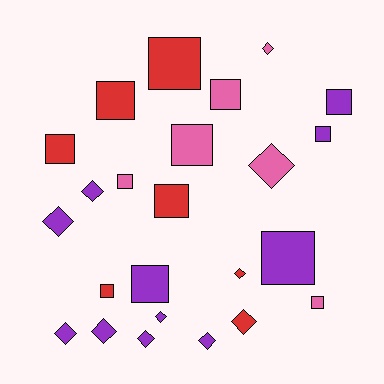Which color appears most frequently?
Purple, with 11 objects.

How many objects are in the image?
There are 24 objects.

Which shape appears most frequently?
Square, with 13 objects.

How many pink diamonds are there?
There are 2 pink diamonds.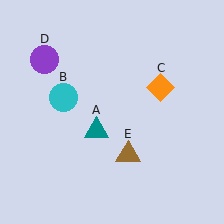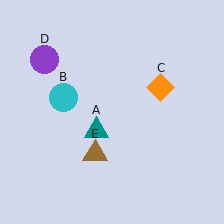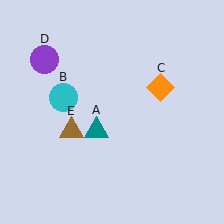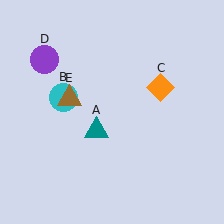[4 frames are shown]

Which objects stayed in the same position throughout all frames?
Teal triangle (object A) and cyan circle (object B) and orange diamond (object C) and purple circle (object D) remained stationary.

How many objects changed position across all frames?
1 object changed position: brown triangle (object E).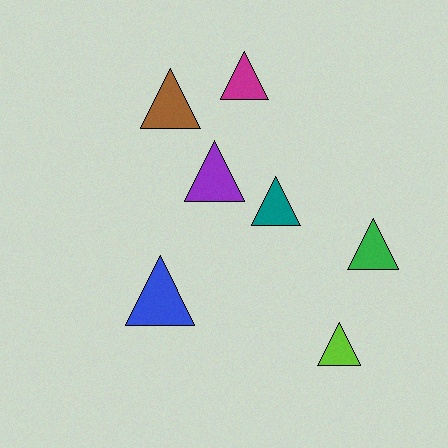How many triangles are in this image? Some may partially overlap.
There are 7 triangles.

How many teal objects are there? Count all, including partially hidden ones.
There is 1 teal object.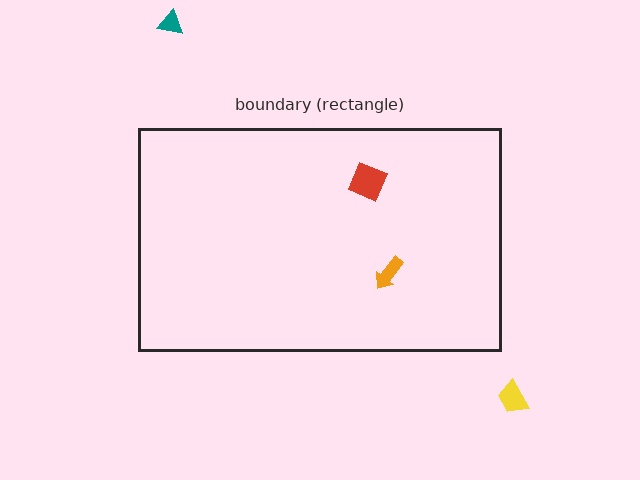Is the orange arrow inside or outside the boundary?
Inside.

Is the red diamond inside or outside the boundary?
Inside.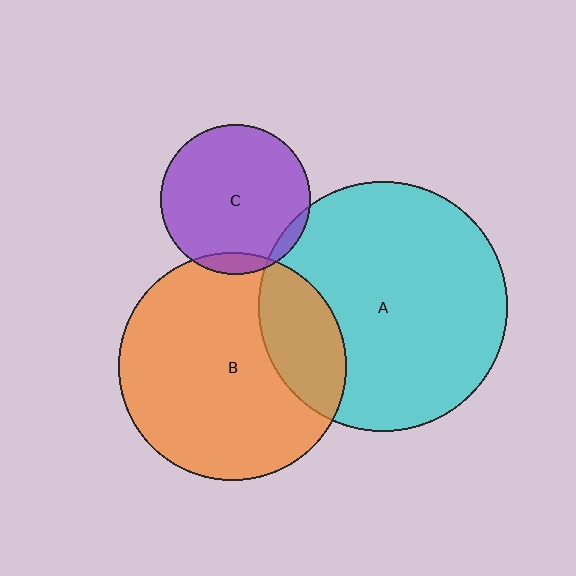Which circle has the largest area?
Circle A (cyan).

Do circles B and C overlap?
Yes.